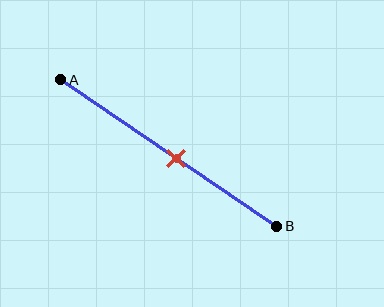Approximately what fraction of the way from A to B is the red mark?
The red mark is approximately 55% of the way from A to B.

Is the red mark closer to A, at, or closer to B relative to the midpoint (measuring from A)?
The red mark is closer to point B than the midpoint of segment AB.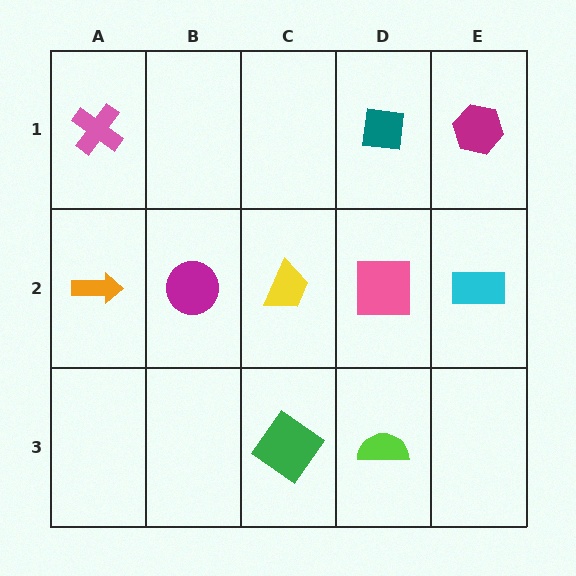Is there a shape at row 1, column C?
No, that cell is empty.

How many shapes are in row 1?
3 shapes.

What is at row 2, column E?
A cyan rectangle.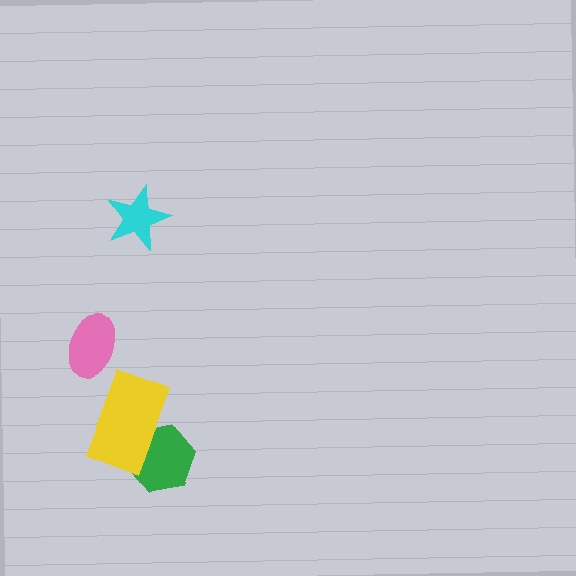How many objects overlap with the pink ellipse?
0 objects overlap with the pink ellipse.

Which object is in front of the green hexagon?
The yellow rectangle is in front of the green hexagon.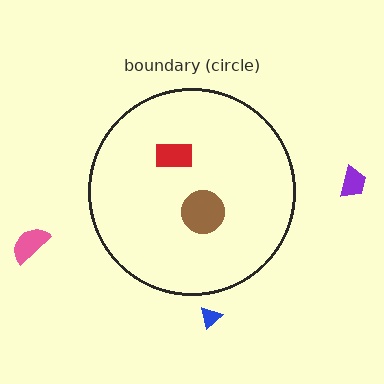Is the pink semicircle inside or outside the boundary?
Outside.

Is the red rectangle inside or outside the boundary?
Inside.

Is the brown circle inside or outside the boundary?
Inside.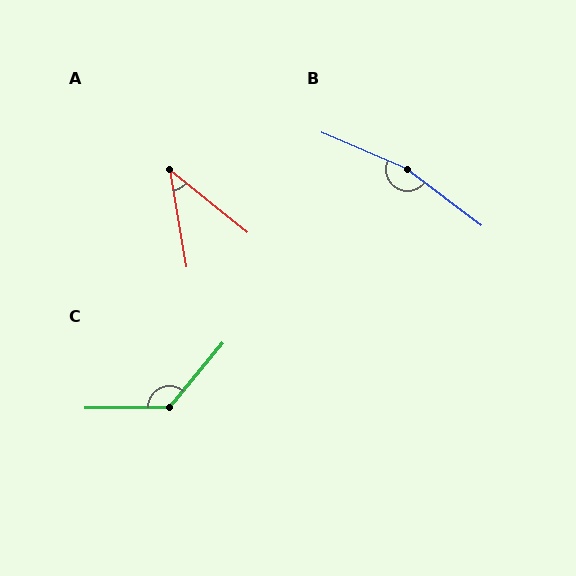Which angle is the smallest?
A, at approximately 41 degrees.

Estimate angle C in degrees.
Approximately 130 degrees.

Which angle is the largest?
B, at approximately 166 degrees.